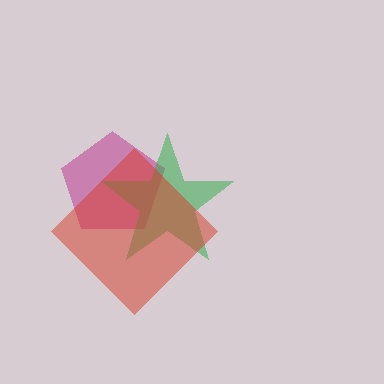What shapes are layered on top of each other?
The layered shapes are: a magenta pentagon, a green star, a red diamond.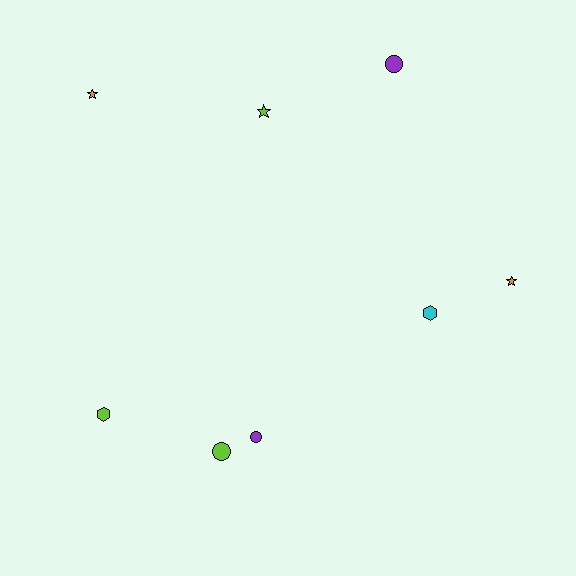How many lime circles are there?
There is 1 lime circle.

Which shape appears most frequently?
Circle, with 3 objects.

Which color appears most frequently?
Lime, with 3 objects.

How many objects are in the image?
There are 8 objects.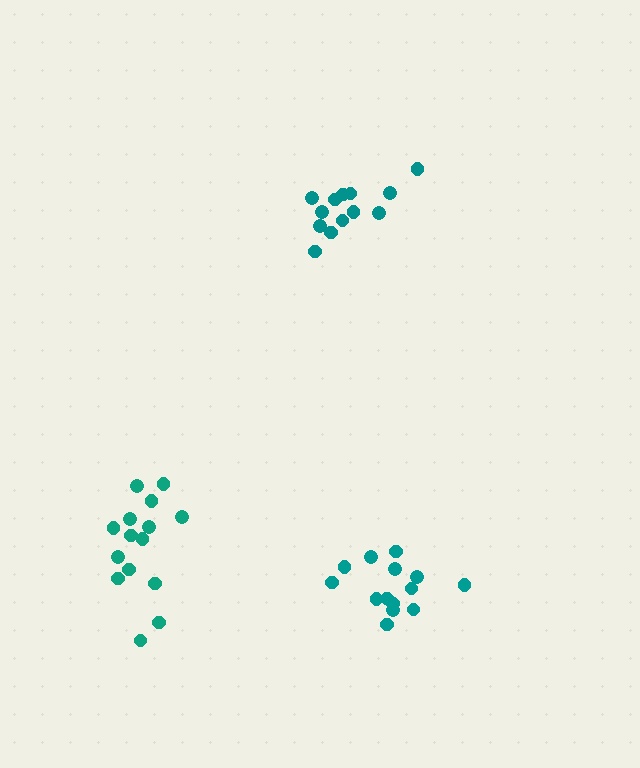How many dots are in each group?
Group 1: 13 dots, Group 2: 14 dots, Group 3: 15 dots (42 total).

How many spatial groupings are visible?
There are 3 spatial groupings.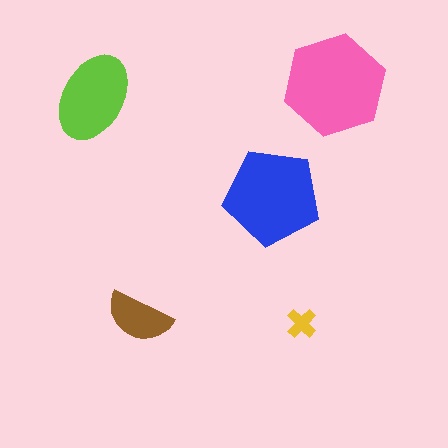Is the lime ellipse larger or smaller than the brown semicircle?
Larger.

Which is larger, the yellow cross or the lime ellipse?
The lime ellipse.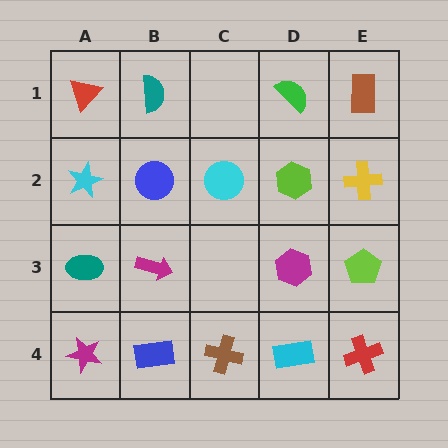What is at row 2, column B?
A blue circle.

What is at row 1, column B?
A teal semicircle.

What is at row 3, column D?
A magenta hexagon.